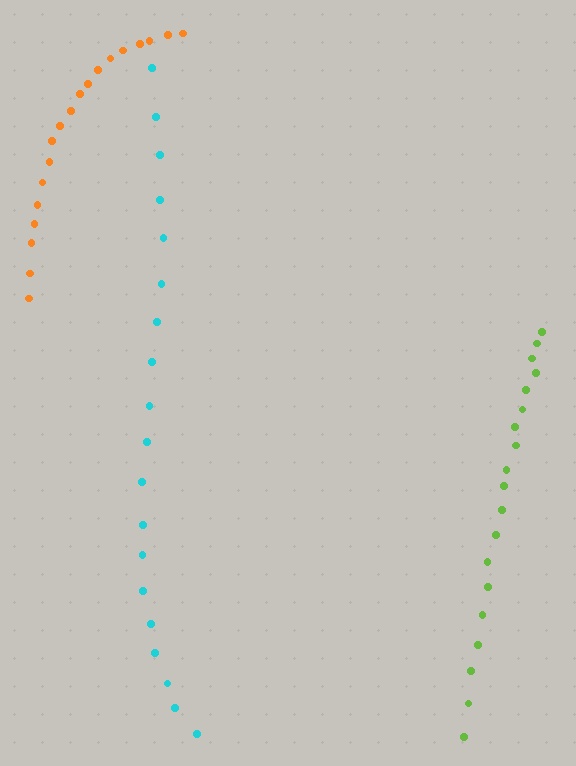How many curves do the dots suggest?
There are 3 distinct paths.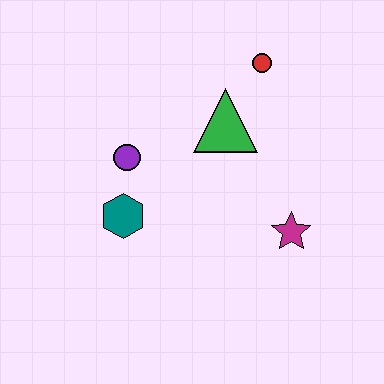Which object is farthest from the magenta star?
The purple circle is farthest from the magenta star.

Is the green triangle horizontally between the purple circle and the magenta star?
Yes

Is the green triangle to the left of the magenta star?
Yes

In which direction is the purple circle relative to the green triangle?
The purple circle is to the left of the green triangle.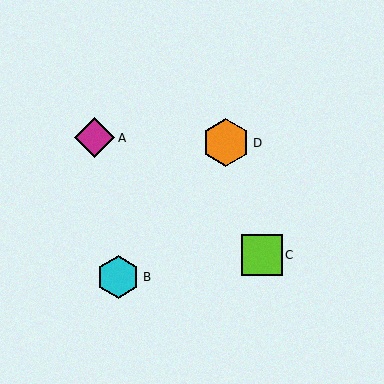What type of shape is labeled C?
Shape C is a lime square.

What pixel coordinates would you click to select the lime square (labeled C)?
Click at (262, 255) to select the lime square C.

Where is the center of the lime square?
The center of the lime square is at (262, 255).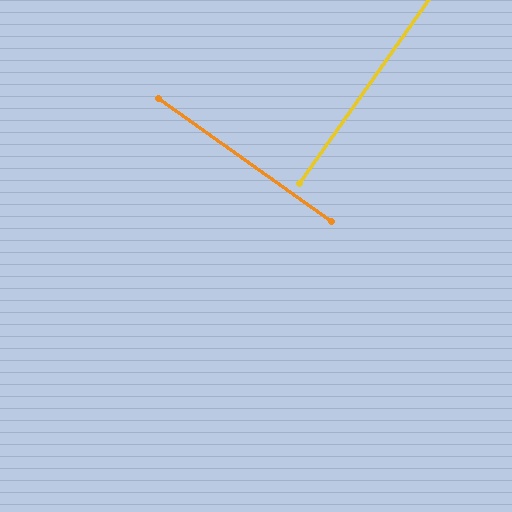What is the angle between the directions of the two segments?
Approximately 90 degrees.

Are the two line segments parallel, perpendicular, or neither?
Perpendicular — they meet at approximately 90°.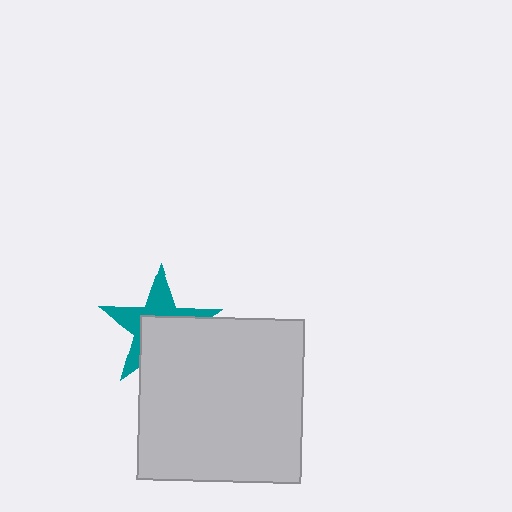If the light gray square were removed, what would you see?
You would see the complete teal star.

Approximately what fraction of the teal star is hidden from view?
Roughly 52% of the teal star is hidden behind the light gray square.